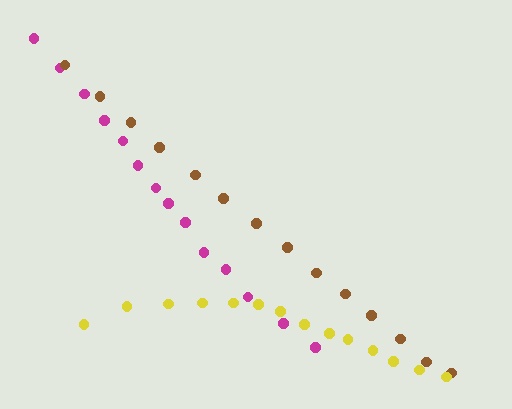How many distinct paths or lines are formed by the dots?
There are 3 distinct paths.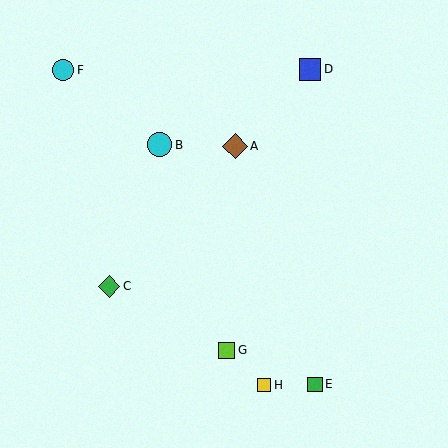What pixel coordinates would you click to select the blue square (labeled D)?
Click at (310, 69) to select the blue square D.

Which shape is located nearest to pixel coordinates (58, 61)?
The cyan circle (labeled F) at (63, 70) is nearest to that location.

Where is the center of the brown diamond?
The center of the brown diamond is at (235, 146).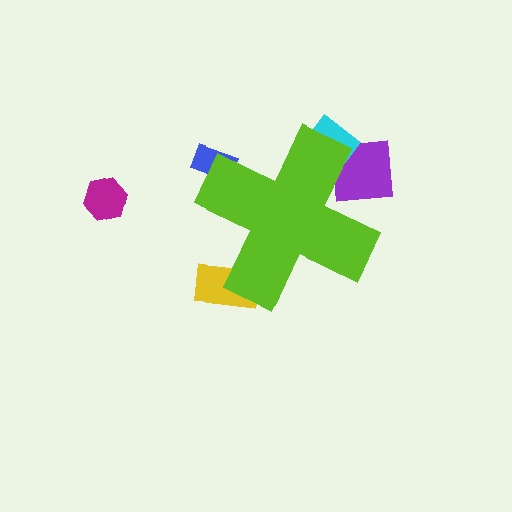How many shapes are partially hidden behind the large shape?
4 shapes are partially hidden.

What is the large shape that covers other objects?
A lime cross.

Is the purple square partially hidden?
Yes, the purple square is partially hidden behind the lime cross.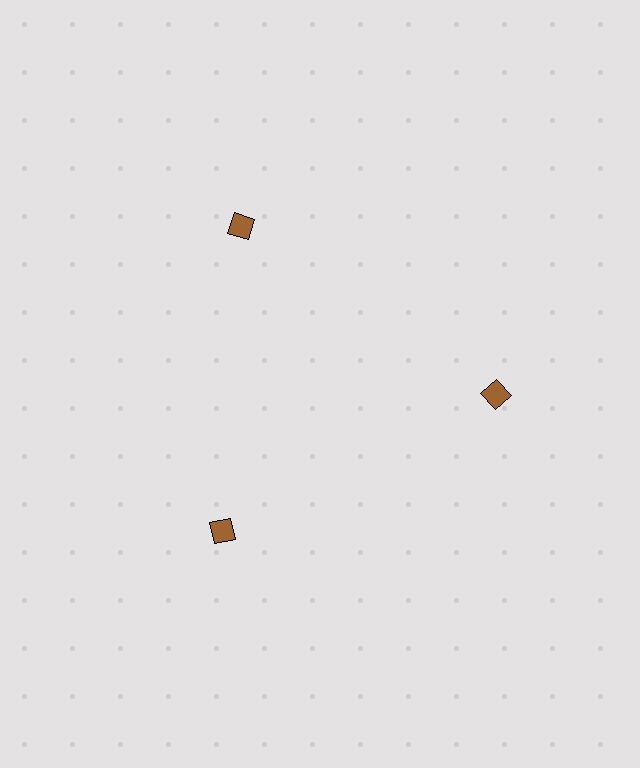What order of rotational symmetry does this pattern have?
This pattern has 3-fold rotational symmetry.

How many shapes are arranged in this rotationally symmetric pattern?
There are 3 shapes, arranged in 3 groups of 1.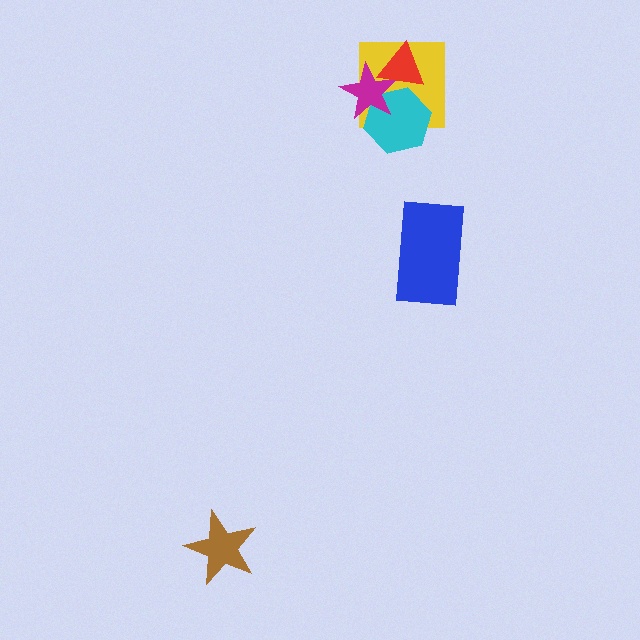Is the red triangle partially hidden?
No, no other shape covers it.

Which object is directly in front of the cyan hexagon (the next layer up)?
The magenta star is directly in front of the cyan hexagon.